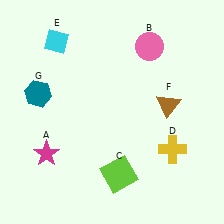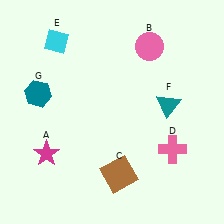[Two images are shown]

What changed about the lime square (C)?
In Image 1, C is lime. In Image 2, it changed to brown.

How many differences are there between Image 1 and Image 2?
There are 3 differences between the two images.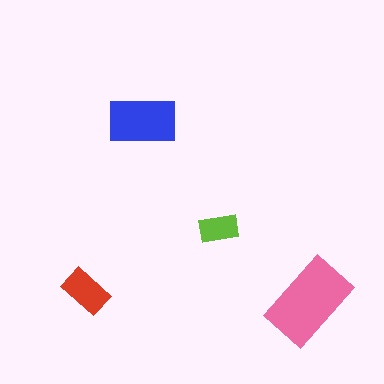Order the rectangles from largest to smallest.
the pink one, the blue one, the red one, the lime one.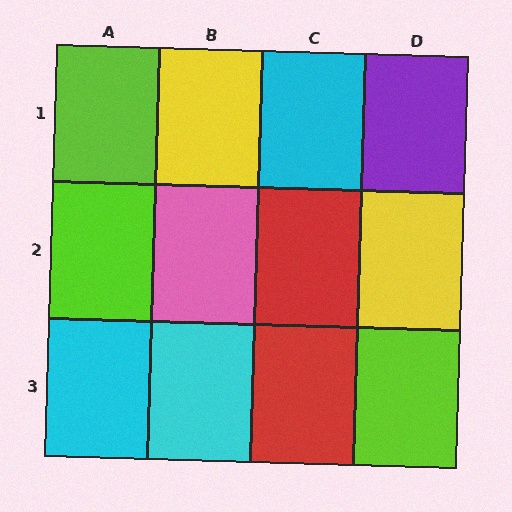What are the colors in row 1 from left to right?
Lime, yellow, cyan, purple.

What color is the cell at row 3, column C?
Red.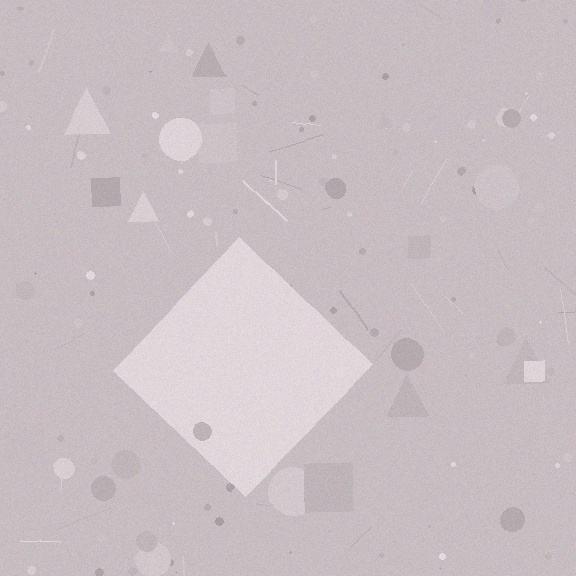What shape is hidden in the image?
A diamond is hidden in the image.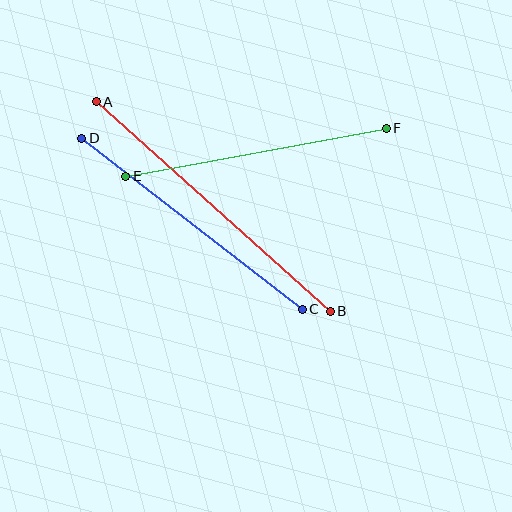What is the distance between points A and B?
The distance is approximately 314 pixels.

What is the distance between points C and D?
The distance is approximately 279 pixels.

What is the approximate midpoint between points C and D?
The midpoint is at approximately (192, 224) pixels.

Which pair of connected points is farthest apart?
Points A and B are farthest apart.